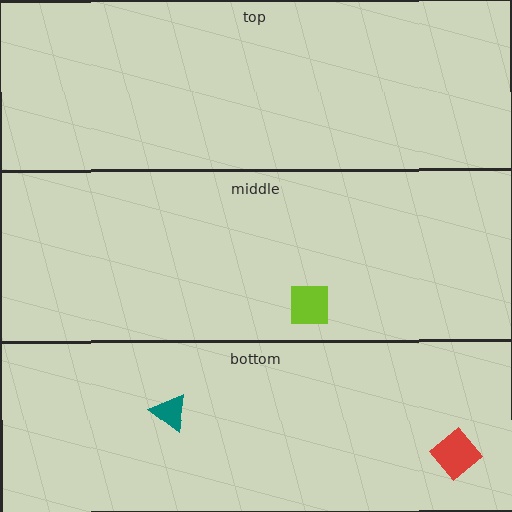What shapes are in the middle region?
The lime square.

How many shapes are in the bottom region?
2.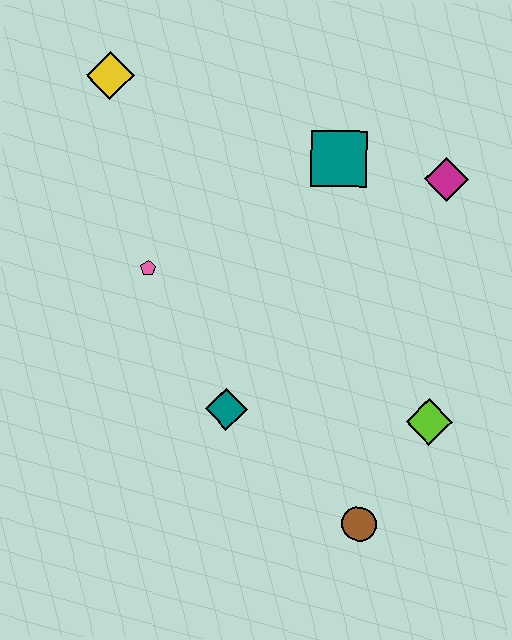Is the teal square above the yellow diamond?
No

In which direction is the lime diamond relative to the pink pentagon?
The lime diamond is to the right of the pink pentagon.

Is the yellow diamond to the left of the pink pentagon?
Yes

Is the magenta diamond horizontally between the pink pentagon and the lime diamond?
No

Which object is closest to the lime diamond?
The brown circle is closest to the lime diamond.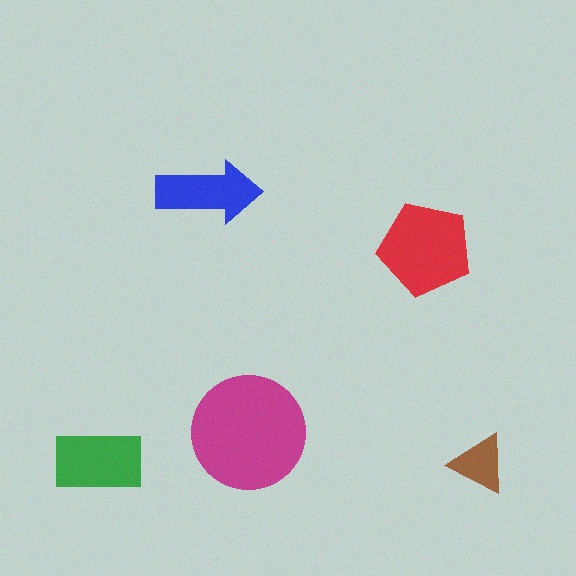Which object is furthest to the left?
The green rectangle is leftmost.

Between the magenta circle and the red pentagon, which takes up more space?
The magenta circle.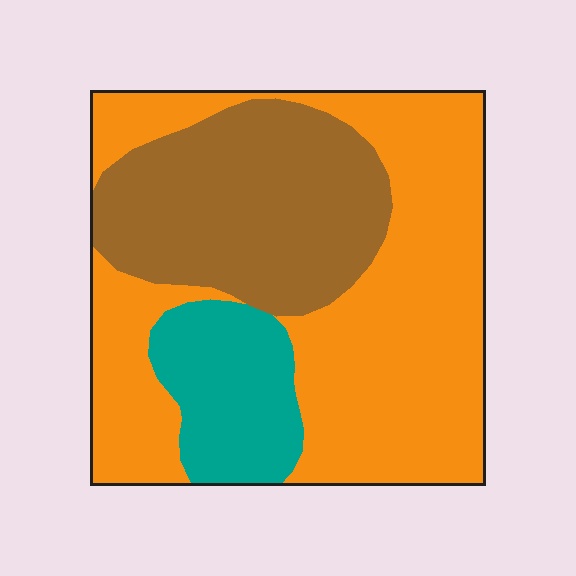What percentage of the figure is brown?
Brown covers about 30% of the figure.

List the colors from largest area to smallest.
From largest to smallest: orange, brown, teal.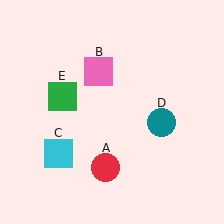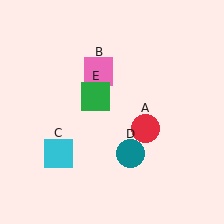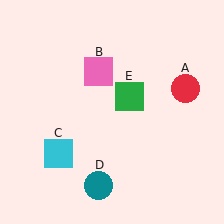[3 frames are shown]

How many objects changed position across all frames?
3 objects changed position: red circle (object A), teal circle (object D), green square (object E).